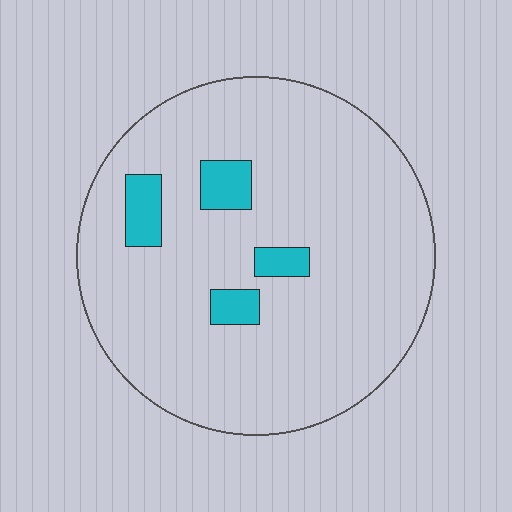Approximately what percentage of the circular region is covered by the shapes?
Approximately 10%.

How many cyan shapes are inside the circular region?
4.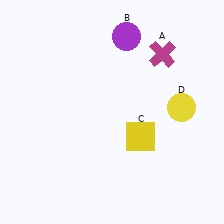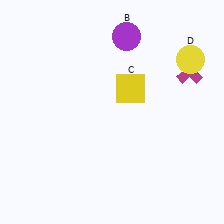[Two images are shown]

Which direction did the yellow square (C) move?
The yellow square (C) moved up.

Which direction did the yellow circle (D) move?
The yellow circle (D) moved up.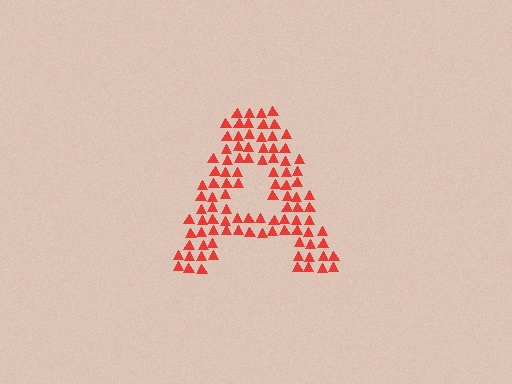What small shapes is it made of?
It is made of small triangles.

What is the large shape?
The large shape is the letter A.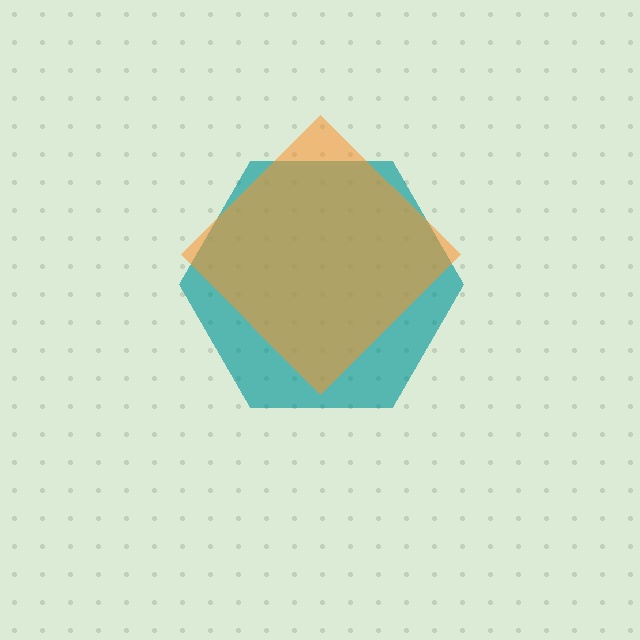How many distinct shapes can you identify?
There are 2 distinct shapes: a teal hexagon, an orange diamond.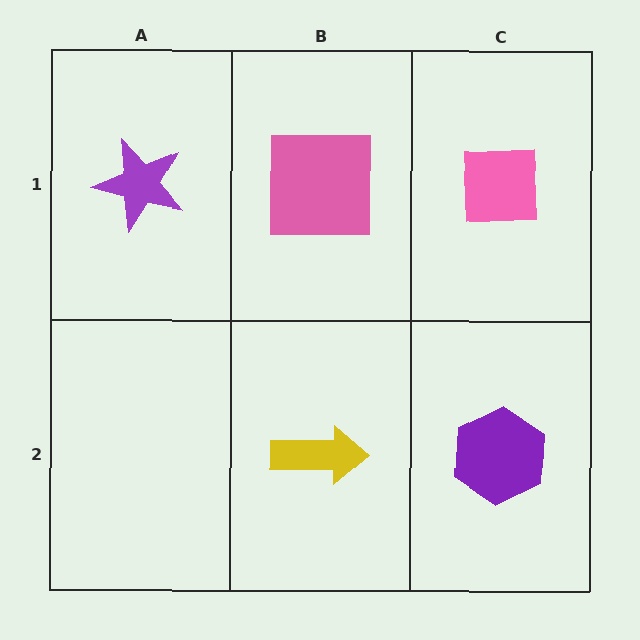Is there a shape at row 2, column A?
No, that cell is empty.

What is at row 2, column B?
A yellow arrow.